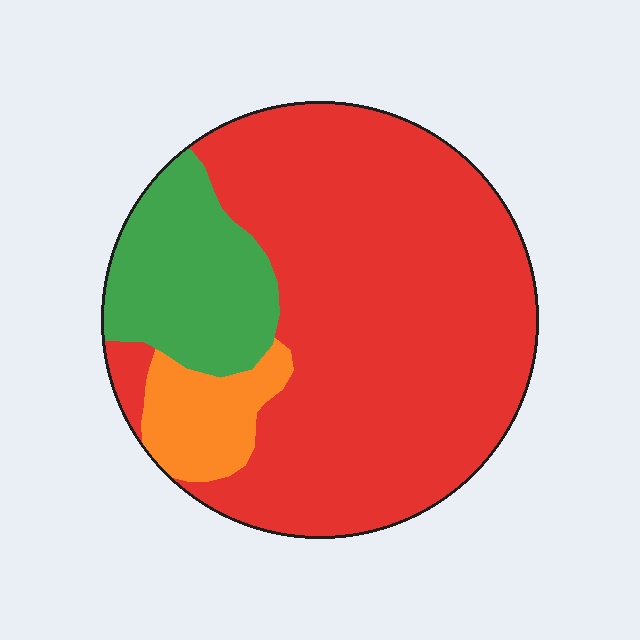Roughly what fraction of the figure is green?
Green takes up about one sixth (1/6) of the figure.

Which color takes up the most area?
Red, at roughly 75%.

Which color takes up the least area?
Orange, at roughly 10%.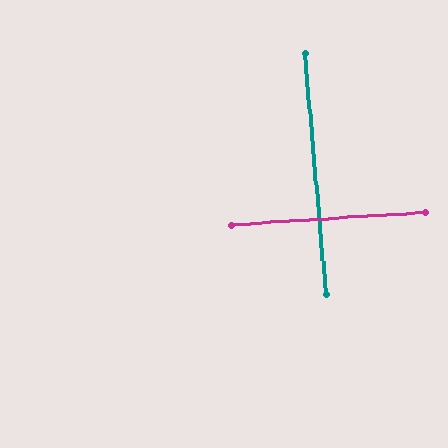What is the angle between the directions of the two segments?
Approximately 88 degrees.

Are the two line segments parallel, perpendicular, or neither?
Perpendicular — they meet at approximately 88°.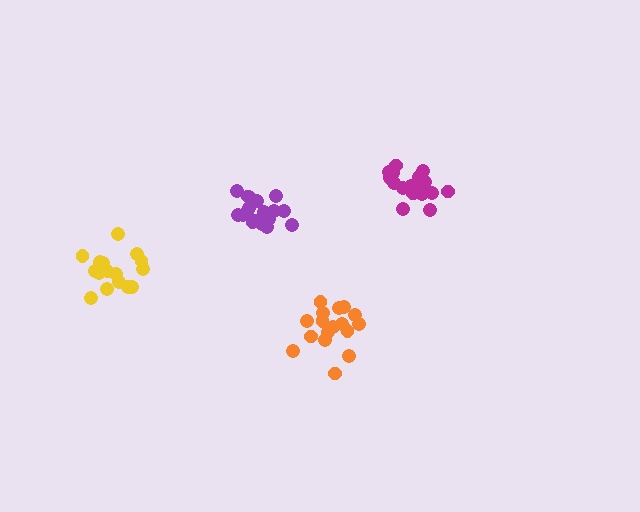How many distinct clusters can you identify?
There are 4 distinct clusters.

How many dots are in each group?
Group 1: 17 dots, Group 2: 19 dots, Group 3: 19 dots, Group 4: 17 dots (72 total).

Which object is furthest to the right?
The magenta cluster is rightmost.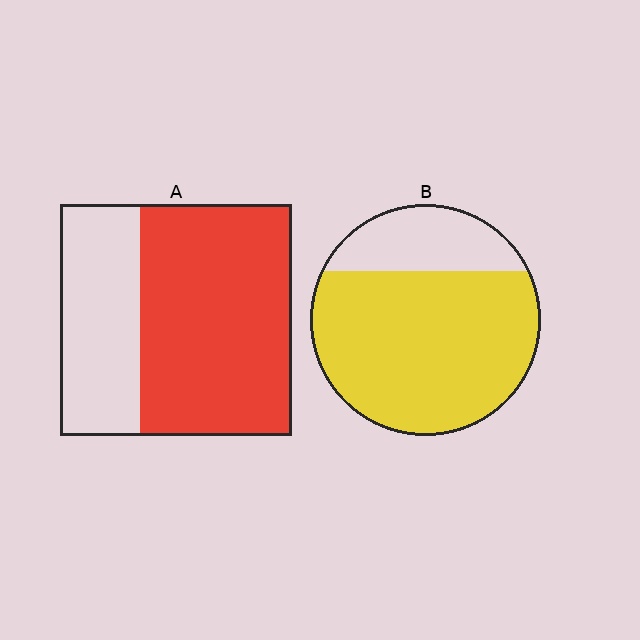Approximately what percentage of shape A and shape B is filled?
A is approximately 65% and B is approximately 75%.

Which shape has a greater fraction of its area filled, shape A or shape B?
Shape B.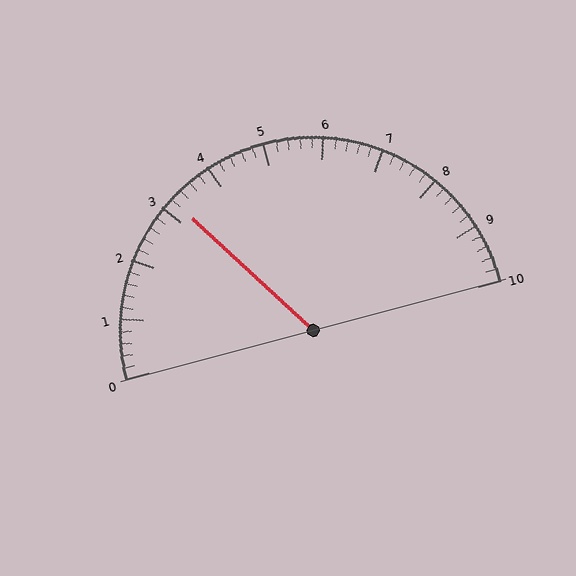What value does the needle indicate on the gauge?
The needle indicates approximately 3.2.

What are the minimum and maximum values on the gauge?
The gauge ranges from 0 to 10.